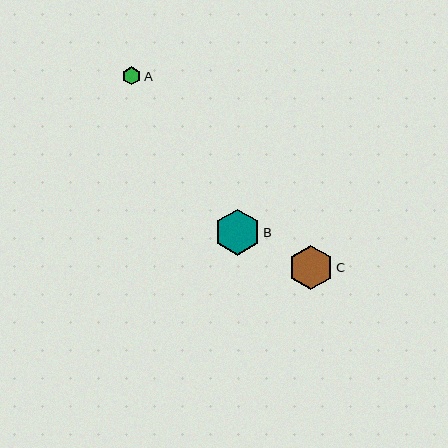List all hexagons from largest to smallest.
From largest to smallest: B, C, A.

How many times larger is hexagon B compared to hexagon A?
Hexagon B is approximately 2.5 times the size of hexagon A.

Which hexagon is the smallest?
Hexagon A is the smallest with a size of approximately 18 pixels.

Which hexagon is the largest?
Hexagon B is the largest with a size of approximately 46 pixels.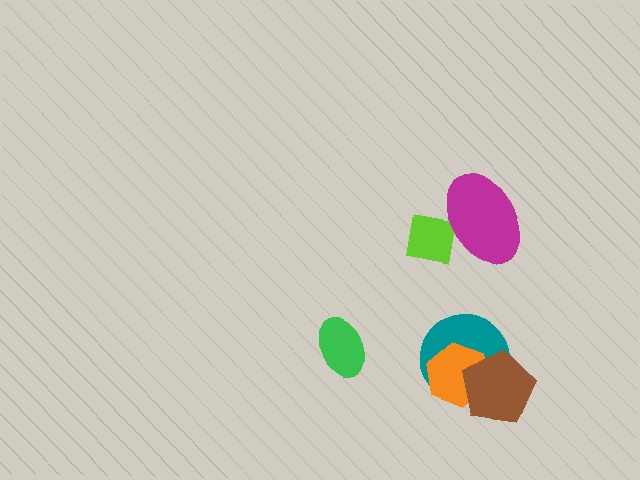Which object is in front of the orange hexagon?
The brown pentagon is in front of the orange hexagon.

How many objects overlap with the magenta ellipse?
1 object overlaps with the magenta ellipse.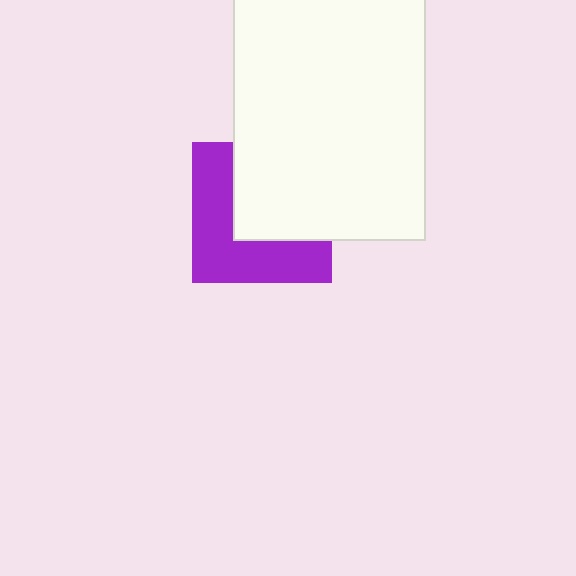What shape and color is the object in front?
The object in front is a white rectangle.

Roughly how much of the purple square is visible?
About half of it is visible (roughly 51%).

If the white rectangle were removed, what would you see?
You would see the complete purple square.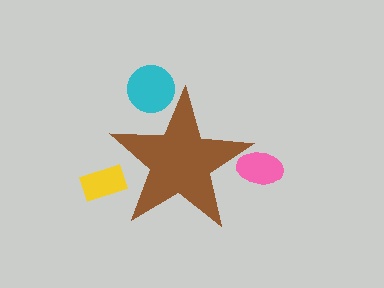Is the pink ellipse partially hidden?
Yes, the pink ellipse is partially hidden behind the brown star.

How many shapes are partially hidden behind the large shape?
3 shapes are partially hidden.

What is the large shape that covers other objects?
A brown star.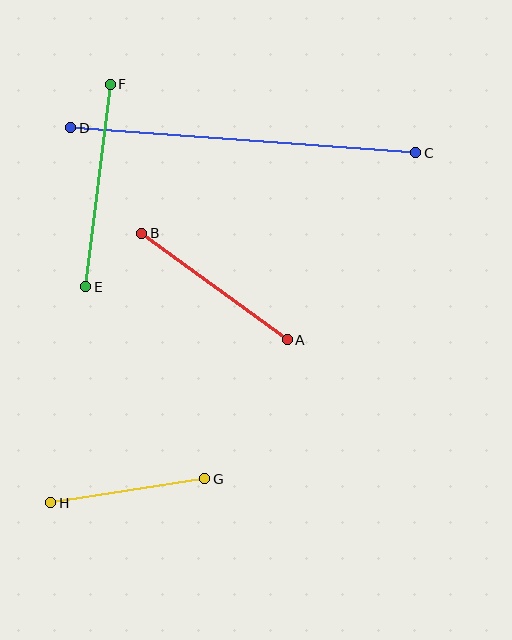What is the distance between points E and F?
The distance is approximately 204 pixels.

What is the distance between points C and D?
The distance is approximately 346 pixels.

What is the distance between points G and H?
The distance is approximately 156 pixels.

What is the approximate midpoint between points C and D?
The midpoint is at approximately (243, 140) pixels.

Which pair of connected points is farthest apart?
Points C and D are farthest apart.